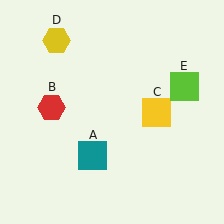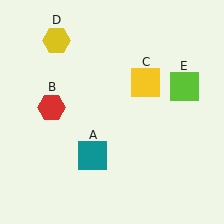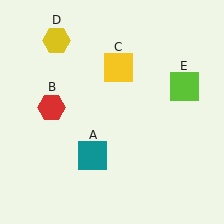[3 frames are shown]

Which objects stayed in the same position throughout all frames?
Teal square (object A) and red hexagon (object B) and yellow hexagon (object D) and lime square (object E) remained stationary.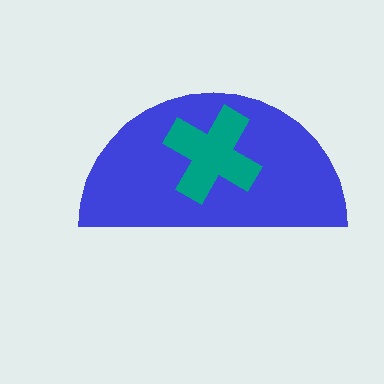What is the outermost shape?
The blue semicircle.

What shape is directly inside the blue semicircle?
The teal cross.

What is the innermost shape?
The teal cross.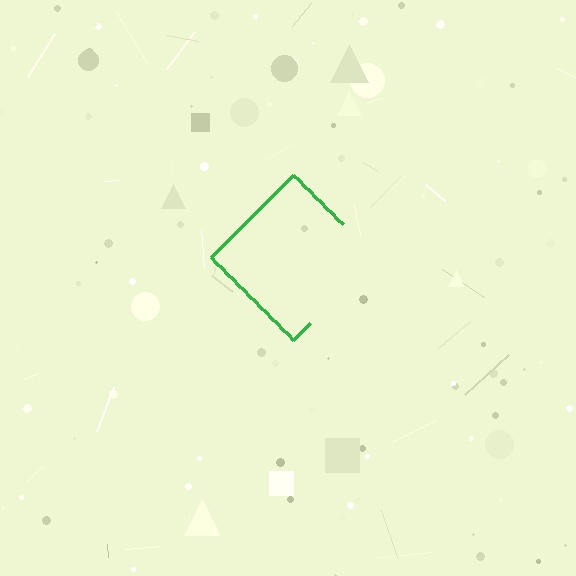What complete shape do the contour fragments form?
The contour fragments form a diamond.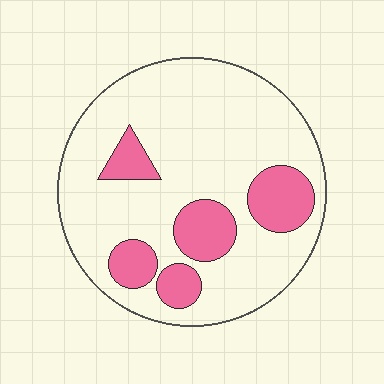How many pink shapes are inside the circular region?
5.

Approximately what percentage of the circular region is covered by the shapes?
Approximately 20%.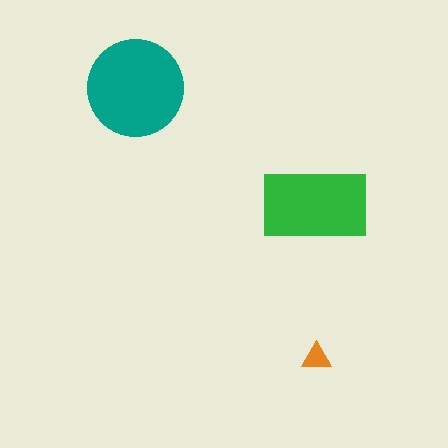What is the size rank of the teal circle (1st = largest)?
1st.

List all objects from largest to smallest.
The teal circle, the green rectangle, the orange triangle.